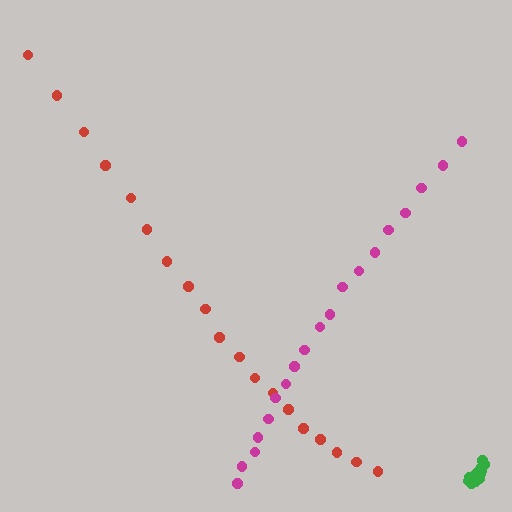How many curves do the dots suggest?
There are 3 distinct paths.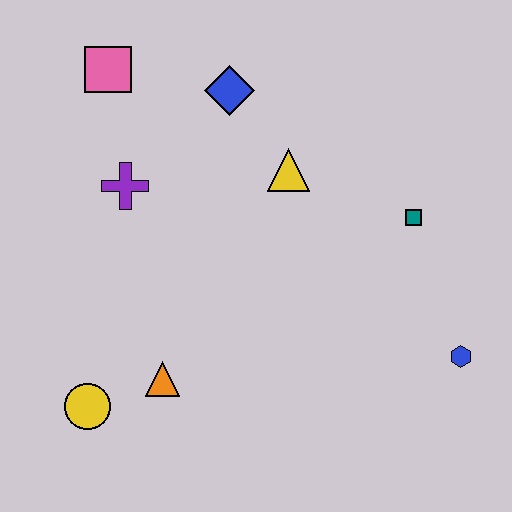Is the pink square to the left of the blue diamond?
Yes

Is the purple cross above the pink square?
No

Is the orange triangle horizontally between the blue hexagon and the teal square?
No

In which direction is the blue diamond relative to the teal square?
The blue diamond is to the left of the teal square.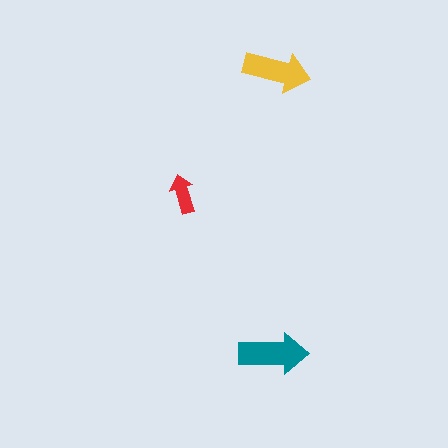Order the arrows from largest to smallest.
the teal one, the yellow one, the red one.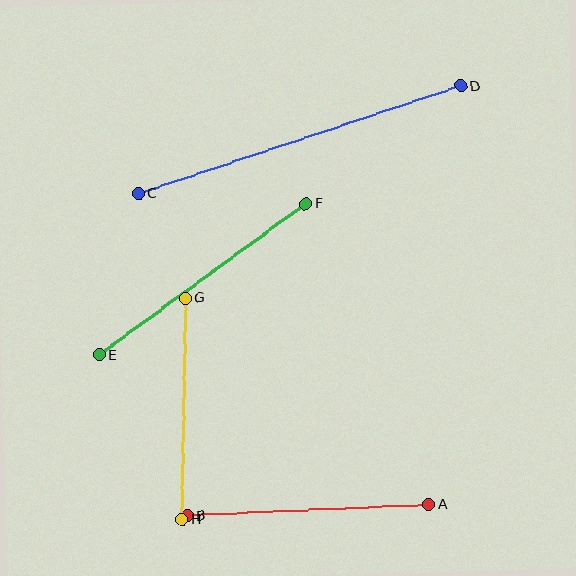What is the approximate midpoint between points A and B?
The midpoint is at approximately (308, 510) pixels.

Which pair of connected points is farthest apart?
Points C and D are farthest apart.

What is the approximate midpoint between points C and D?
The midpoint is at approximately (300, 139) pixels.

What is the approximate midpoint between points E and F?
The midpoint is at approximately (202, 280) pixels.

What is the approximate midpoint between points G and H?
The midpoint is at approximately (184, 409) pixels.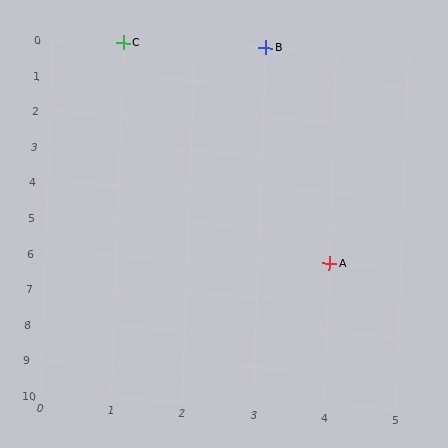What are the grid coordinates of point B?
Point B is at grid coordinates (3, 0).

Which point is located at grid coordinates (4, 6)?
Point A is at (4, 6).